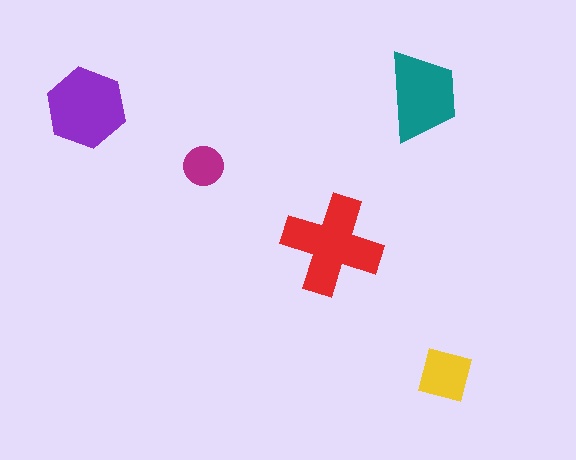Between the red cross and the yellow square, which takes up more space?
The red cross.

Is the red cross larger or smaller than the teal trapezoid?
Larger.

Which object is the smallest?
The magenta circle.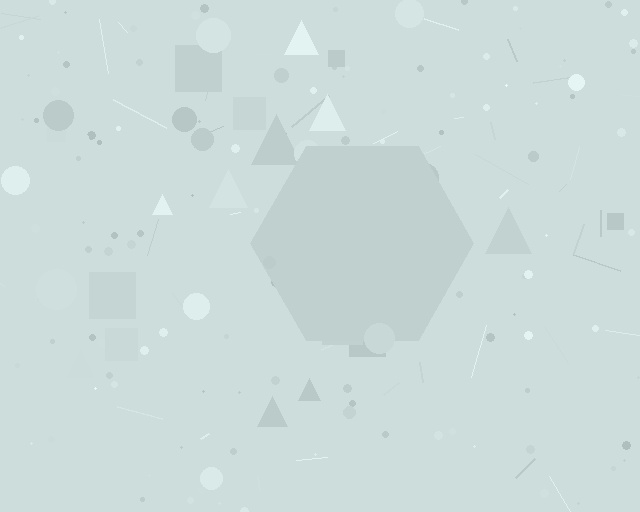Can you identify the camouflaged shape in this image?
The camouflaged shape is a hexagon.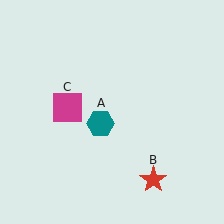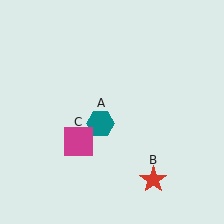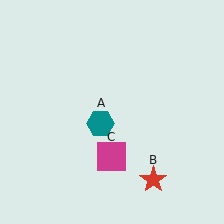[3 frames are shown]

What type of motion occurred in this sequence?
The magenta square (object C) rotated counterclockwise around the center of the scene.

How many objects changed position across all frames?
1 object changed position: magenta square (object C).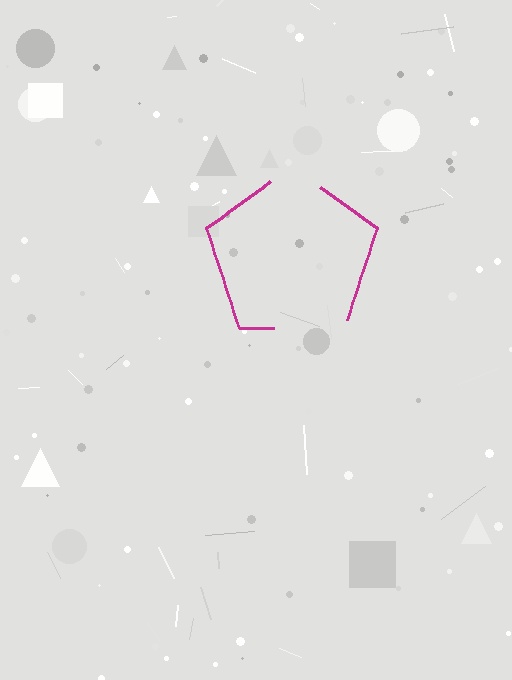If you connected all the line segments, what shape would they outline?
They would outline a pentagon.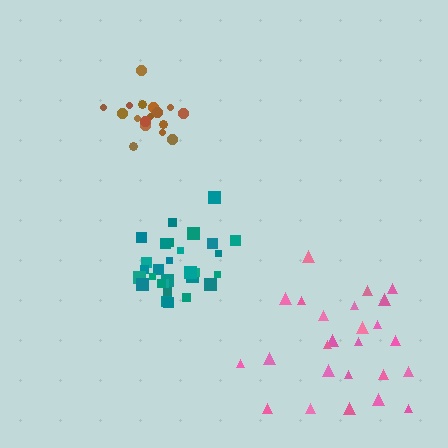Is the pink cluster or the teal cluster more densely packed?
Teal.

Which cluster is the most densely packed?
Teal.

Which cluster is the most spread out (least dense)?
Pink.